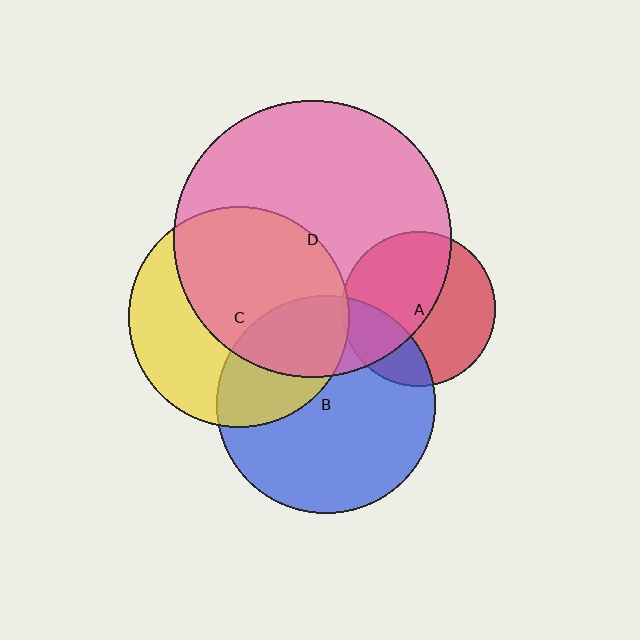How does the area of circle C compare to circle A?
Approximately 2.0 times.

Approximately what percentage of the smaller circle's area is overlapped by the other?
Approximately 55%.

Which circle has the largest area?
Circle D (pink).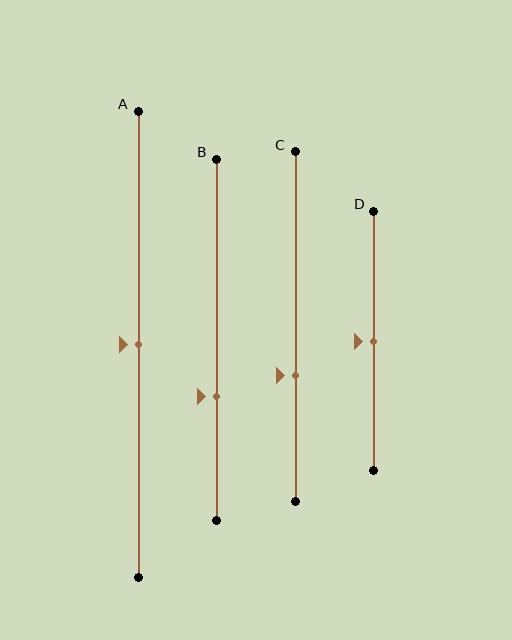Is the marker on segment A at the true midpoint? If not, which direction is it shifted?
Yes, the marker on segment A is at the true midpoint.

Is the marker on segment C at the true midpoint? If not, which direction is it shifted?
No, the marker on segment C is shifted downward by about 14% of the segment length.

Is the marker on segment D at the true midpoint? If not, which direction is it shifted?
Yes, the marker on segment D is at the true midpoint.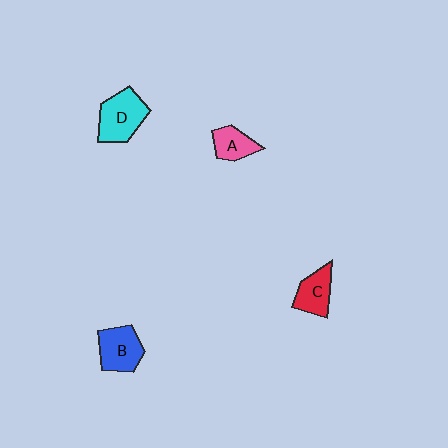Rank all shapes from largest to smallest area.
From largest to smallest: D (cyan), B (blue), C (red), A (pink).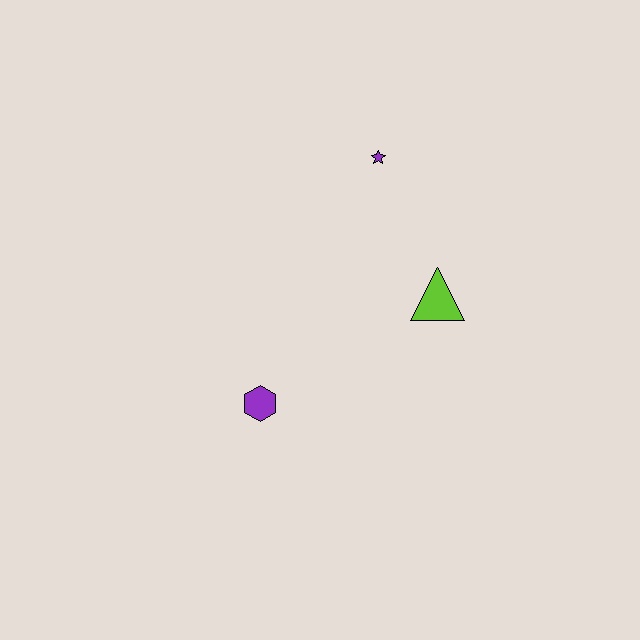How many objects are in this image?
There are 3 objects.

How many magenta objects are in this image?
There are no magenta objects.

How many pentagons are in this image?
There are no pentagons.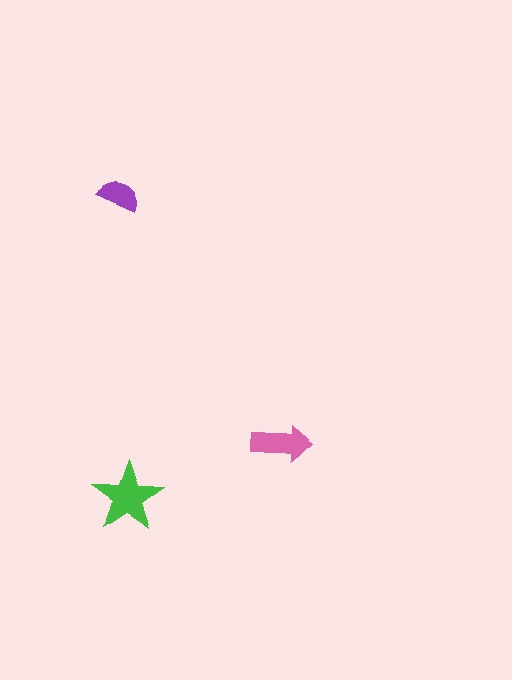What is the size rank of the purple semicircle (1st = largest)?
3rd.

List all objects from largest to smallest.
The green star, the pink arrow, the purple semicircle.